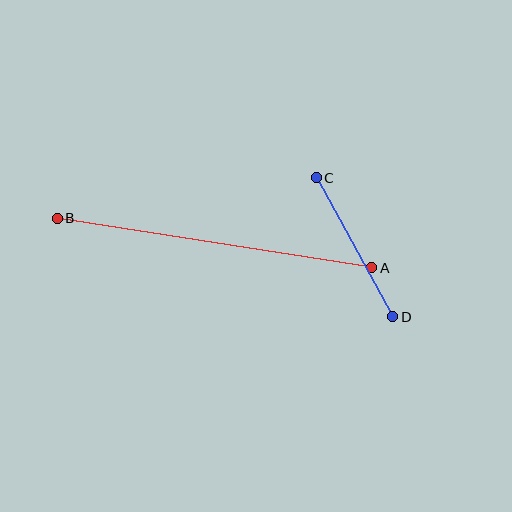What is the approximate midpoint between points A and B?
The midpoint is at approximately (214, 243) pixels.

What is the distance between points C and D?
The distance is approximately 159 pixels.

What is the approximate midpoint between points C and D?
The midpoint is at approximately (354, 247) pixels.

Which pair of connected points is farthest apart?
Points A and B are farthest apart.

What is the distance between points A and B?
The distance is approximately 318 pixels.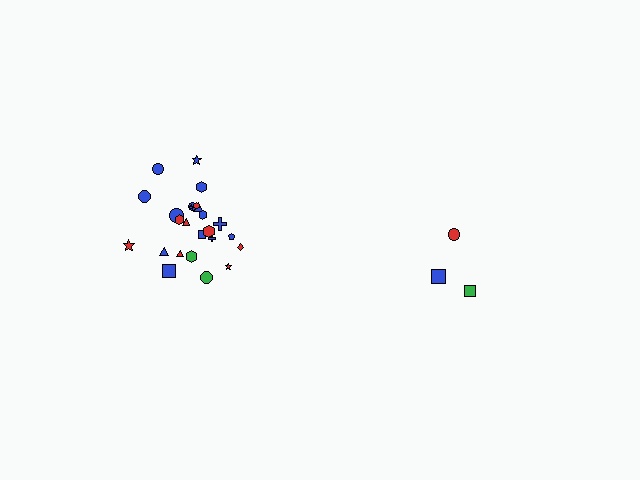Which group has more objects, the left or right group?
The left group.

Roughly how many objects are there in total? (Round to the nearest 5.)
Roughly 30 objects in total.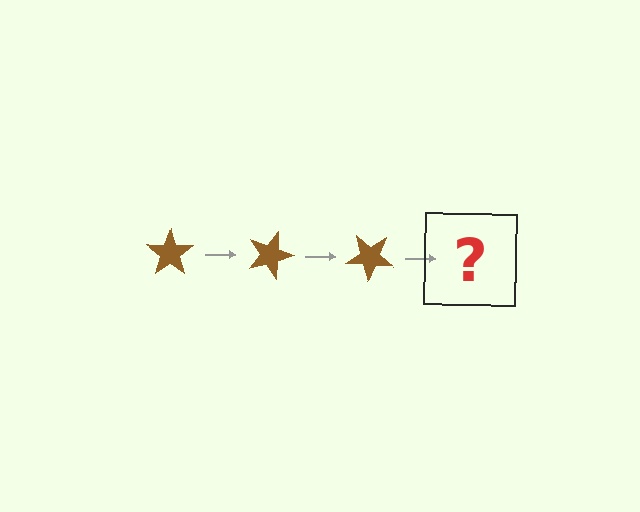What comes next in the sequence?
The next element should be a brown star rotated 60 degrees.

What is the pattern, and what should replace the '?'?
The pattern is that the star rotates 20 degrees each step. The '?' should be a brown star rotated 60 degrees.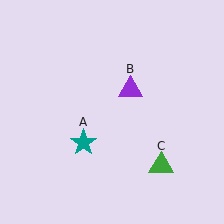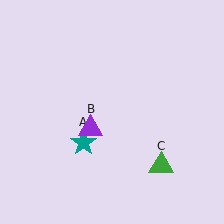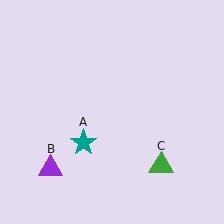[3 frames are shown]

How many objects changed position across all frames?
1 object changed position: purple triangle (object B).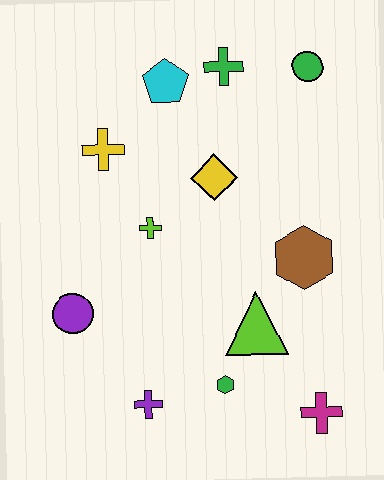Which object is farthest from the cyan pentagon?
The magenta cross is farthest from the cyan pentagon.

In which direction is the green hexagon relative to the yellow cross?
The green hexagon is below the yellow cross.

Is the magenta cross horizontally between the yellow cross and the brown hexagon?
No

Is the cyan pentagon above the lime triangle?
Yes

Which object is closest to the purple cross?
The green hexagon is closest to the purple cross.